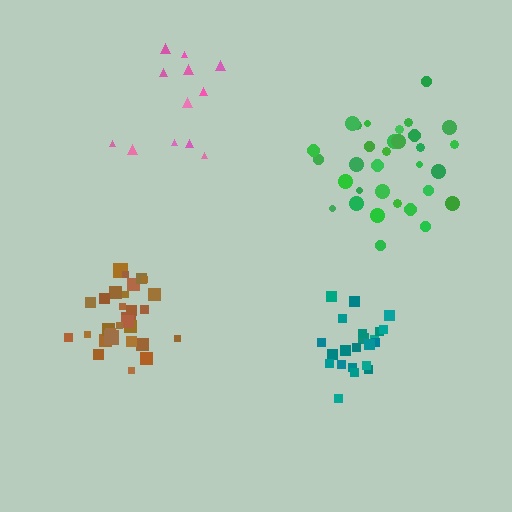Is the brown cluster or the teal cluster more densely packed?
Brown.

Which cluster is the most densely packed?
Brown.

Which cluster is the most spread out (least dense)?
Pink.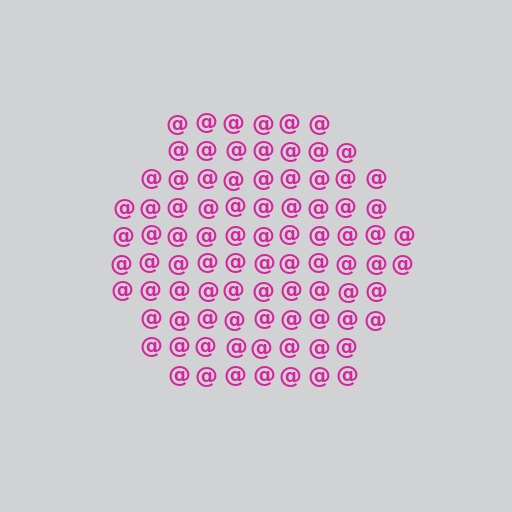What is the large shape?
The large shape is a hexagon.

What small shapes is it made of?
It is made of small at signs.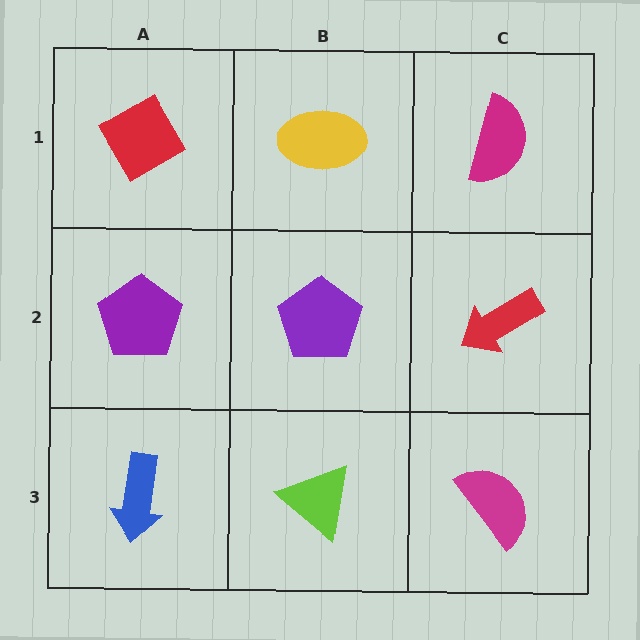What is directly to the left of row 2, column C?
A purple pentagon.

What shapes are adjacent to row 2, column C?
A magenta semicircle (row 1, column C), a magenta semicircle (row 3, column C), a purple pentagon (row 2, column B).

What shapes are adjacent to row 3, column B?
A purple pentagon (row 2, column B), a blue arrow (row 3, column A), a magenta semicircle (row 3, column C).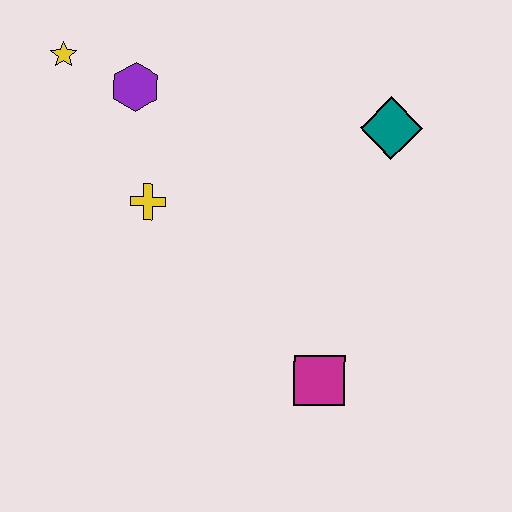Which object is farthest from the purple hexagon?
The magenta square is farthest from the purple hexagon.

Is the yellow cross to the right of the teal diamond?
No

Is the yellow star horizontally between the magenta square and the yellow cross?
No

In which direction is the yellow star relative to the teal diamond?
The yellow star is to the left of the teal diamond.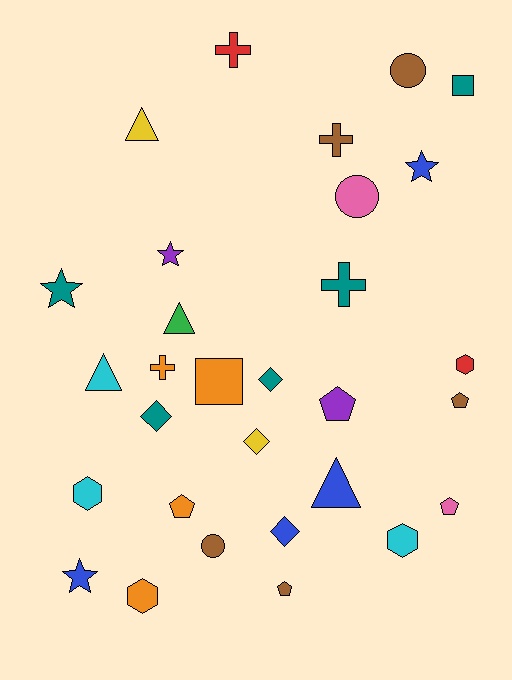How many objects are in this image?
There are 30 objects.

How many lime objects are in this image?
There are no lime objects.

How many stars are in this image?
There are 4 stars.